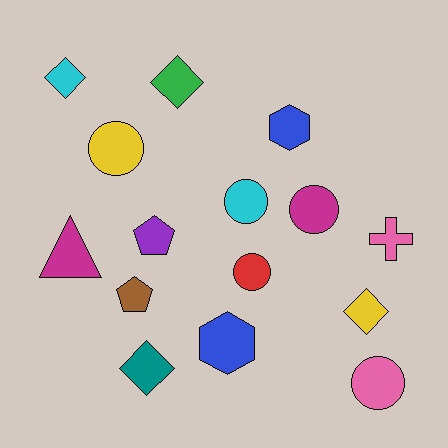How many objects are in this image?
There are 15 objects.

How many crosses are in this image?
There is 1 cross.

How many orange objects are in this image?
There are no orange objects.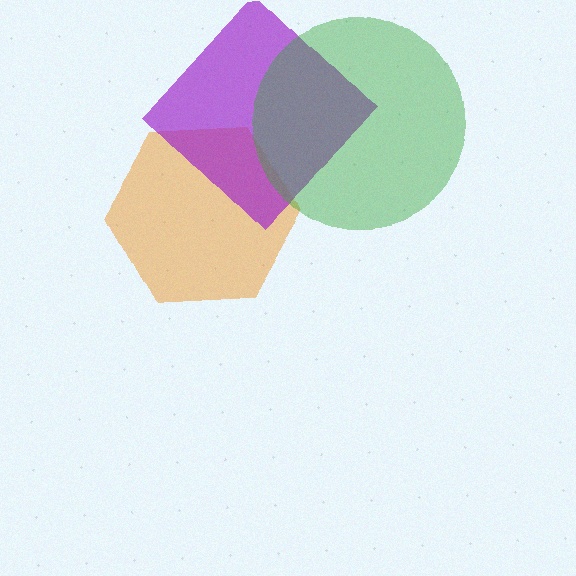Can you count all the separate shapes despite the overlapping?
Yes, there are 3 separate shapes.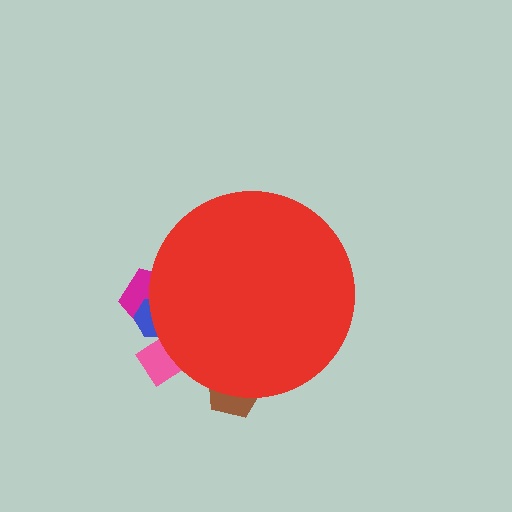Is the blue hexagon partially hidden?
Yes, the blue hexagon is partially hidden behind the red circle.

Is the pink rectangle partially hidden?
Yes, the pink rectangle is partially hidden behind the red circle.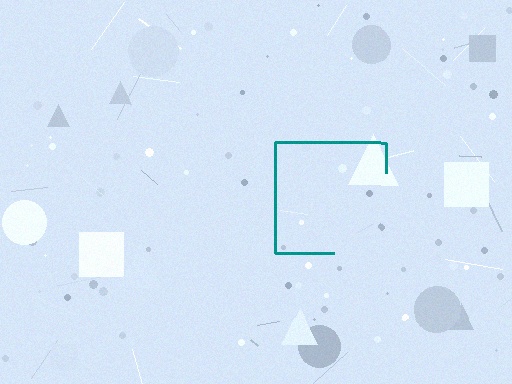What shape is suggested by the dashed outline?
The dashed outline suggests a square.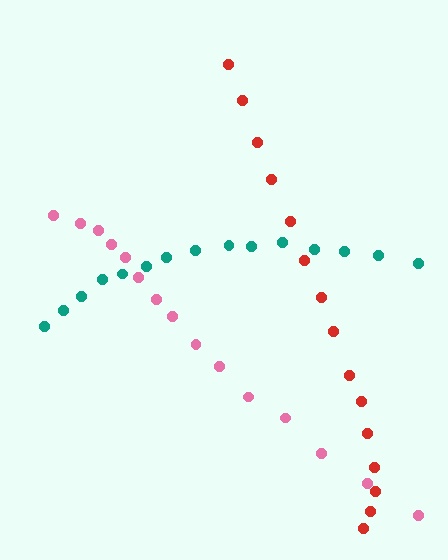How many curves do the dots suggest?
There are 3 distinct paths.